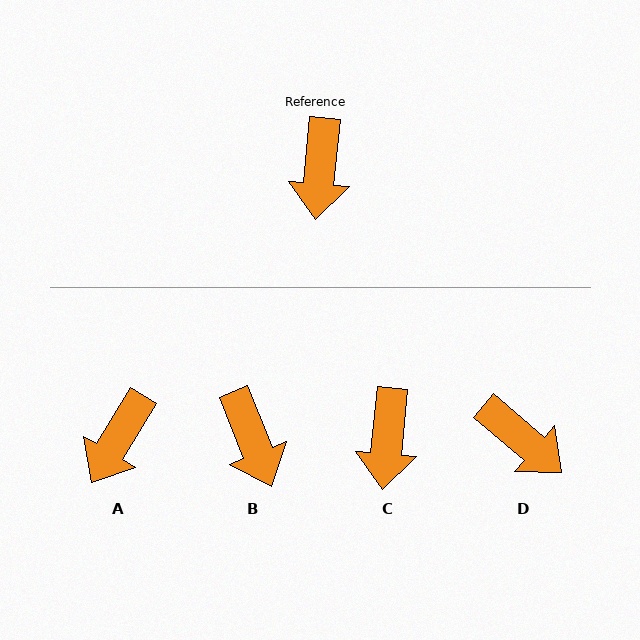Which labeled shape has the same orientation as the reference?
C.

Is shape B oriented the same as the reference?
No, it is off by about 27 degrees.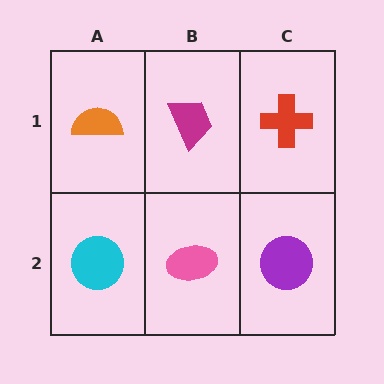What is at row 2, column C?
A purple circle.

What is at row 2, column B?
A pink ellipse.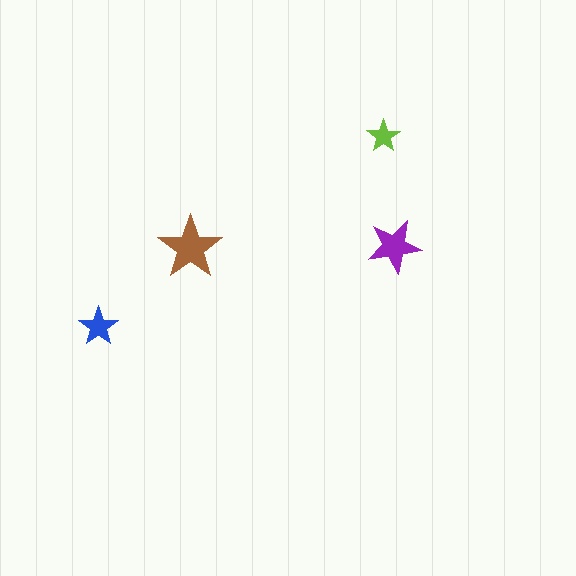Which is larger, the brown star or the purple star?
The brown one.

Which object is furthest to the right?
The purple star is rightmost.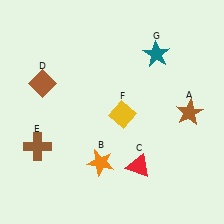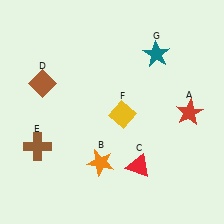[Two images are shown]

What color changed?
The star (A) changed from brown in Image 1 to red in Image 2.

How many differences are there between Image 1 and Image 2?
There is 1 difference between the two images.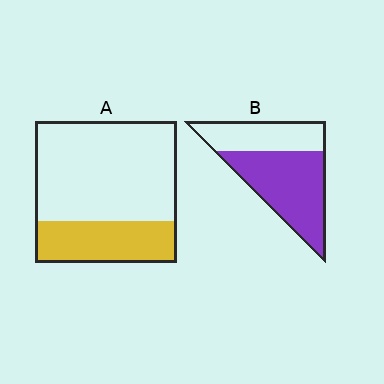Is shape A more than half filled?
No.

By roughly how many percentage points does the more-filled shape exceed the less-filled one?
By roughly 35 percentage points (B over A).